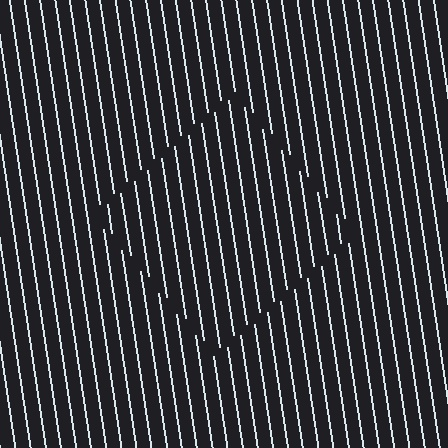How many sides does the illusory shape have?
4 sides — the line-ends trace a square.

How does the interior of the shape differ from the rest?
The interior of the shape contains the same grating, shifted by half a period — the contour is defined by the phase discontinuity where line-ends from the inner and outer gratings abut.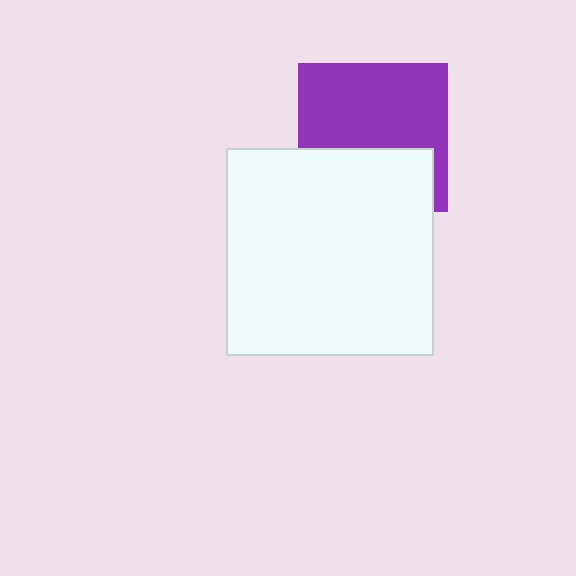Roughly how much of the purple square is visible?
About half of it is visible (roughly 61%).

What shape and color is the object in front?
The object in front is a white square.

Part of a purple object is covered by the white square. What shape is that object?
It is a square.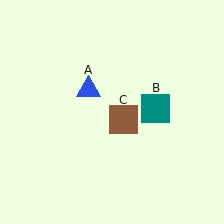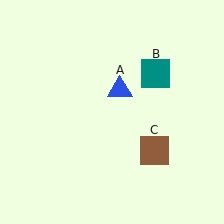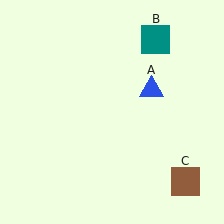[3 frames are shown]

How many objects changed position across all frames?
3 objects changed position: blue triangle (object A), teal square (object B), brown square (object C).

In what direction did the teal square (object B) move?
The teal square (object B) moved up.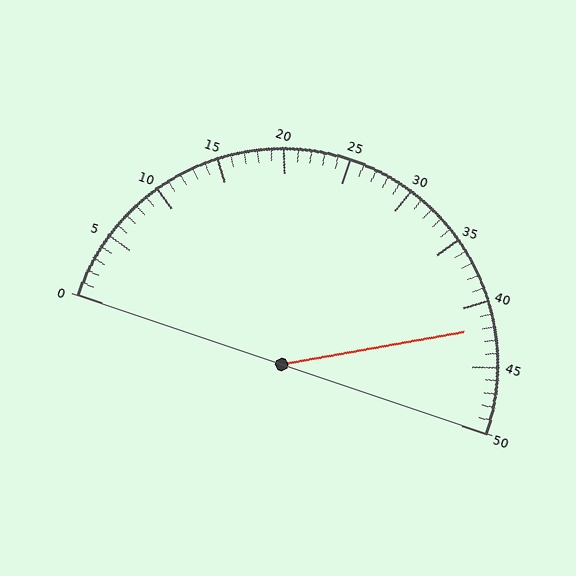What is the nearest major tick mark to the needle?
The nearest major tick mark is 40.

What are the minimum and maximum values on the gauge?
The gauge ranges from 0 to 50.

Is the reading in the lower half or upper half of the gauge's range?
The reading is in the upper half of the range (0 to 50).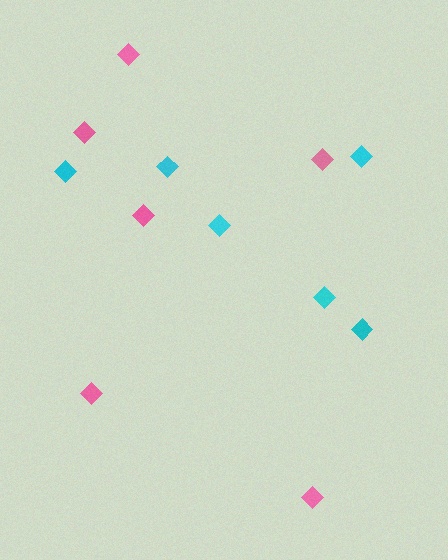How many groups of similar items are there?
There are 2 groups: one group of cyan diamonds (6) and one group of pink diamonds (6).